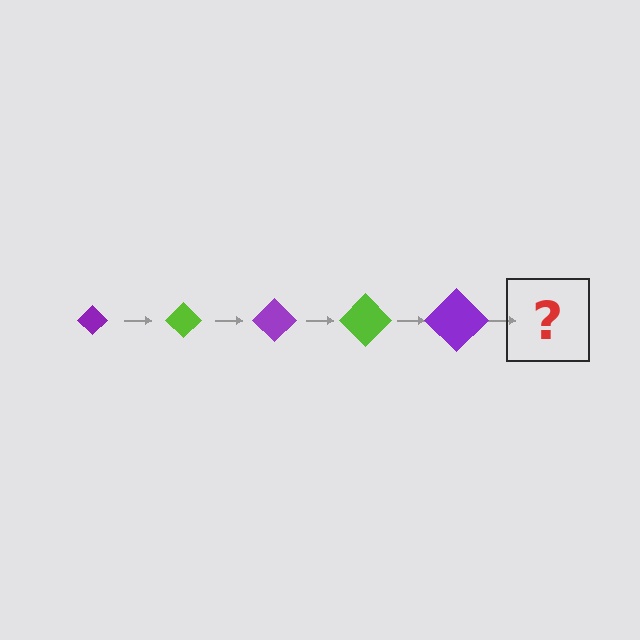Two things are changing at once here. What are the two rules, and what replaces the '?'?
The two rules are that the diamond grows larger each step and the color cycles through purple and lime. The '?' should be a lime diamond, larger than the previous one.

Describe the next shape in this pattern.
It should be a lime diamond, larger than the previous one.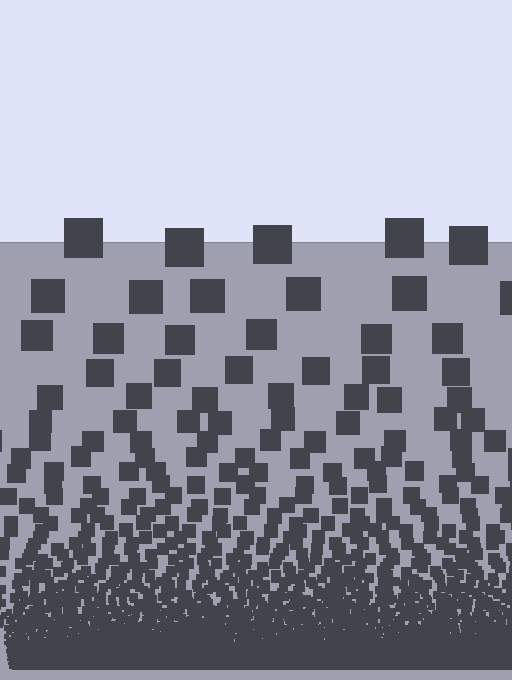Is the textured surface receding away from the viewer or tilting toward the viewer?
The surface appears to tilt toward the viewer. Texture elements get larger and sparser toward the top.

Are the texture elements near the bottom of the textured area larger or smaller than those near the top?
Smaller. The gradient is inverted — elements near the bottom are smaller and denser.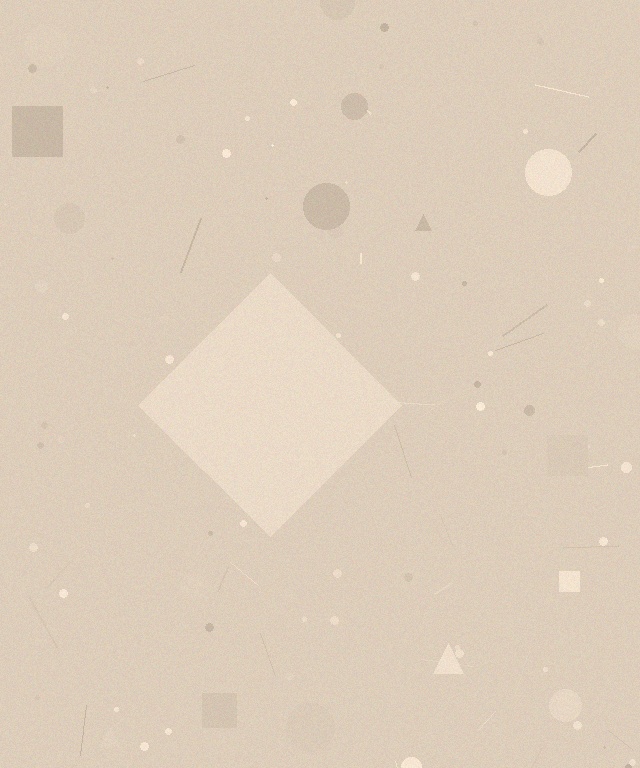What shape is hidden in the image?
A diamond is hidden in the image.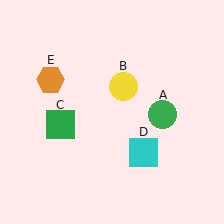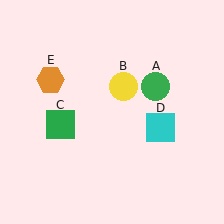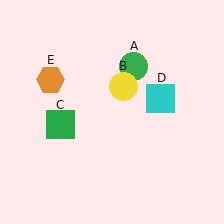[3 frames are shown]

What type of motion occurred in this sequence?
The green circle (object A), cyan square (object D) rotated counterclockwise around the center of the scene.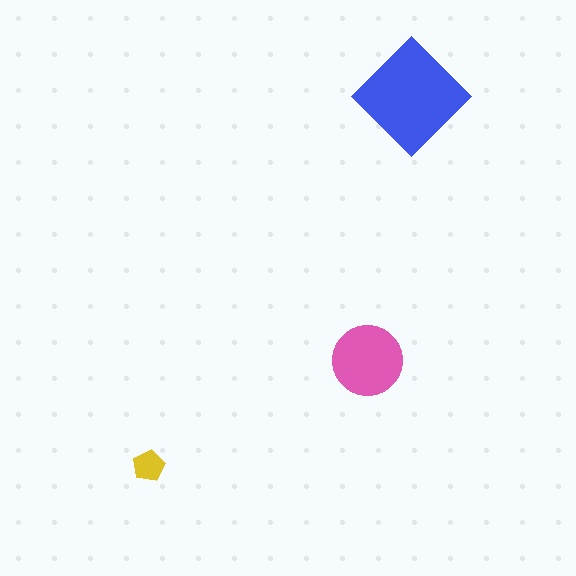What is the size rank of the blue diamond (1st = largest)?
1st.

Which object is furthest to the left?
The yellow pentagon is leftmost.